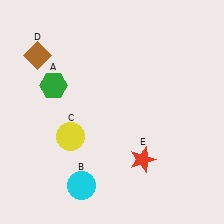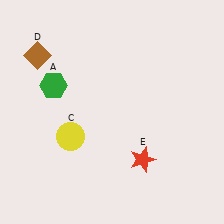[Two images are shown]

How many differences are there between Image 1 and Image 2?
There is 1 difference between the two images.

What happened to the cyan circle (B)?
The cyan circle (B) was removed in Image 2. It was in the bottom-left area of Image 1.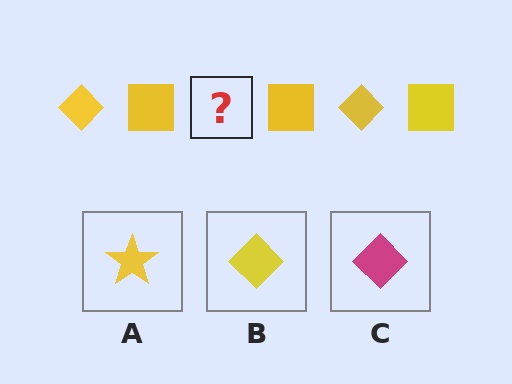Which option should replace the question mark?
Option B.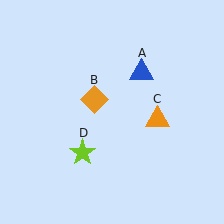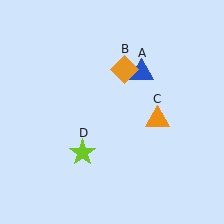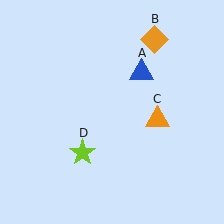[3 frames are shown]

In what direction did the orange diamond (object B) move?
The orange diamond (object B) moved up and to the right.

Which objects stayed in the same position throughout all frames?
Blue triangle (object A) and orange triangle (object C) and lime star (object D) remained stationary.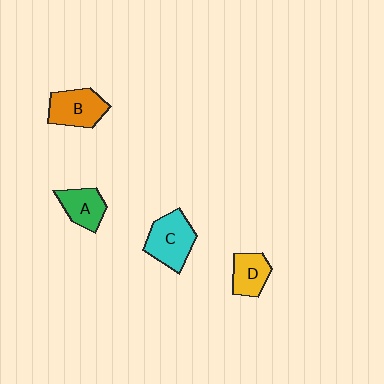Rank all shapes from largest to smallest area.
From largest to smallest: C (cyan), B (orange), A (green), D (yellow).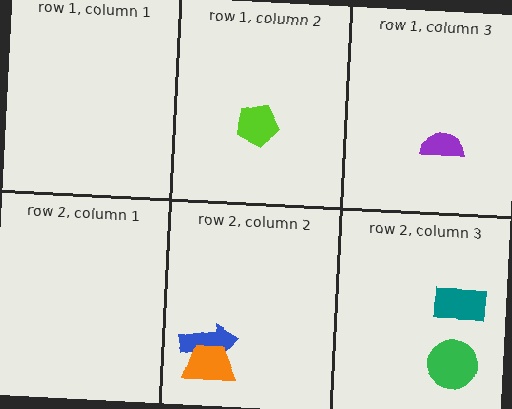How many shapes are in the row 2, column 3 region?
2.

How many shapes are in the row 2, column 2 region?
2.